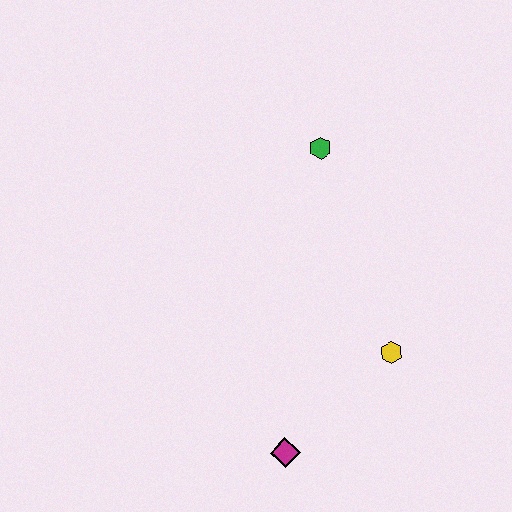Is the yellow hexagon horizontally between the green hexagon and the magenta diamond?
No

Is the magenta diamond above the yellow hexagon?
No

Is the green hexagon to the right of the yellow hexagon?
No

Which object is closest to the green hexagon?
The yellow hexagon is closest to the green hexagon.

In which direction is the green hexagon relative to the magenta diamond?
The green hexagon is above the magenta diamond.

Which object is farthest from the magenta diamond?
The green hexagon is farthest from the magenta diamond.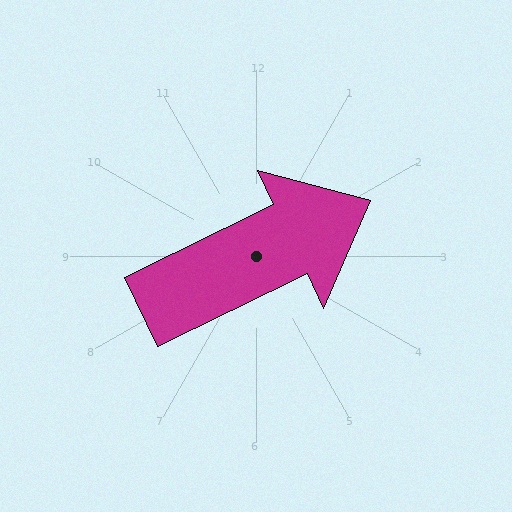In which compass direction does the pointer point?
Northeast.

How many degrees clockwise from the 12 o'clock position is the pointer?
Approximately 64 degrees.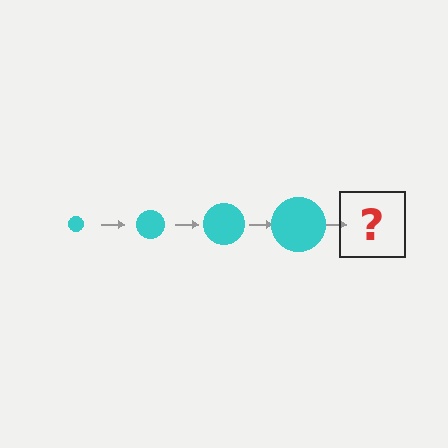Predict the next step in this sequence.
The next step is a cyan circle, larger than the previous one.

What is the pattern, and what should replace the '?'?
The pattern is that the circle gets progressively larger each step. The '?' should be a cyan circle, larger than the previous one.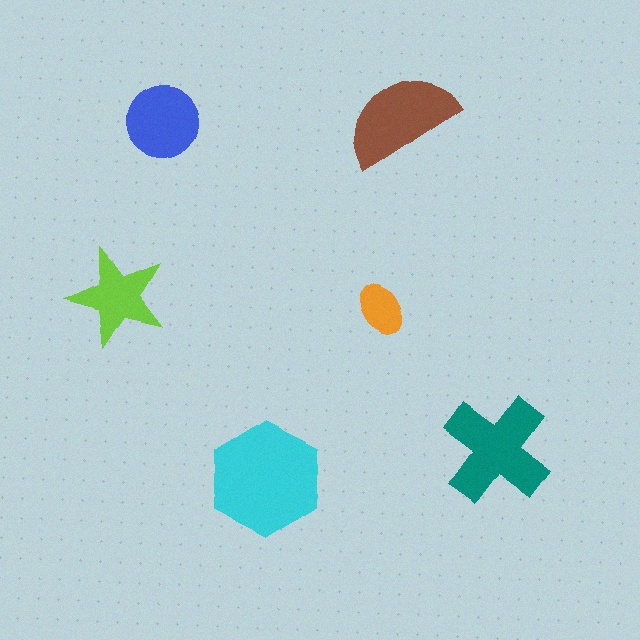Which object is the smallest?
The orange ellipse.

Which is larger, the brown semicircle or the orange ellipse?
The brown semicircle.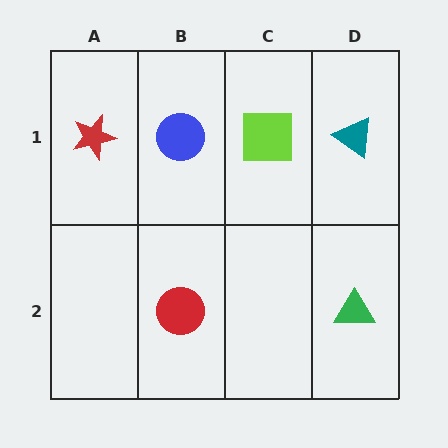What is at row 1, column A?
A red star.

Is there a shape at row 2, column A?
No, that cell is empty.